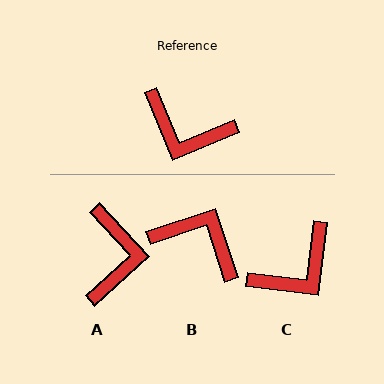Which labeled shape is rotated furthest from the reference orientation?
B, about 175 degrees away.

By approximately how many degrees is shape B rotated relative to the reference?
Approximately 175 degrees counter-clockwise.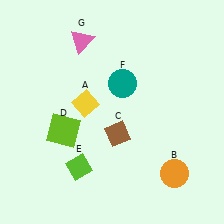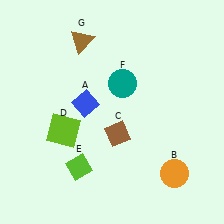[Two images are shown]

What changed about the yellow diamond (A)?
In Image 1, A is yellow. In Image 2, it changed to blue.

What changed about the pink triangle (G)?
In Image 1, G is pink. In Image 2, it changed to brown.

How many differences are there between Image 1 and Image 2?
There are 2 differences between the two images.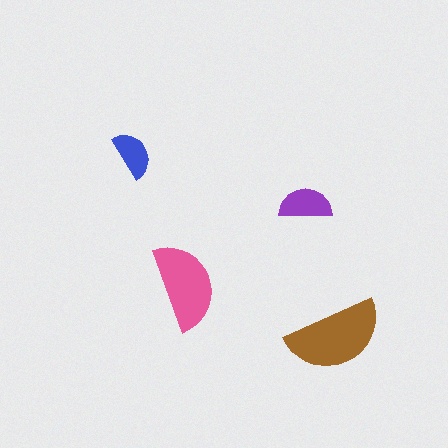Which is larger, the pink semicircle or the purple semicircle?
The pink one.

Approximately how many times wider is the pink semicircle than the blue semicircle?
About 2 times wider.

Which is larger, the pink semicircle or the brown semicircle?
The brown one.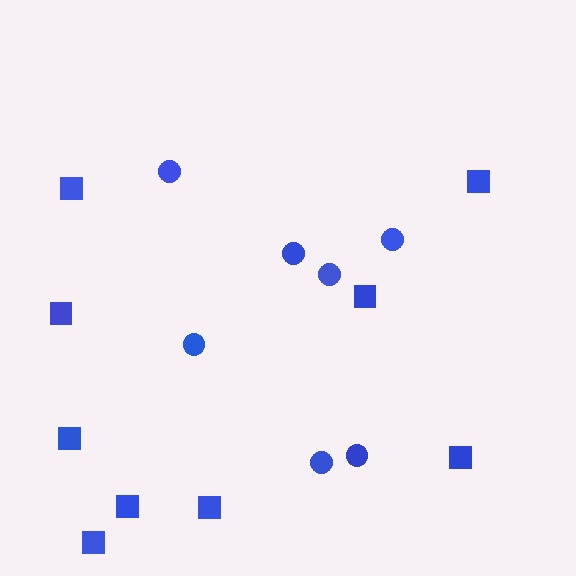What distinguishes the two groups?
There are 2 groups: one group of squares (9) and one group of circles (7).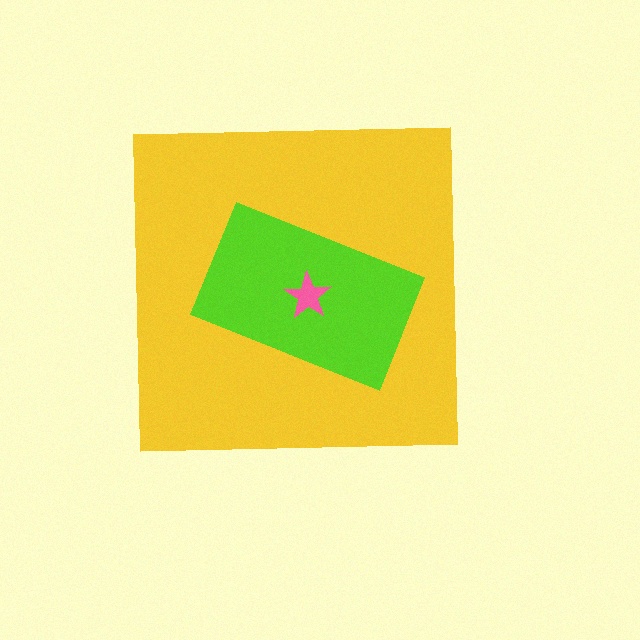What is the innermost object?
The pink star.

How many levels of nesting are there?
3.